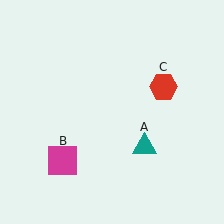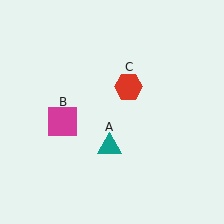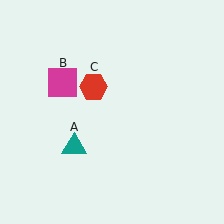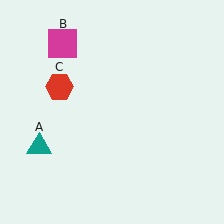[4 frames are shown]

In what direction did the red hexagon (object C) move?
The red hexagon (object C) moved left.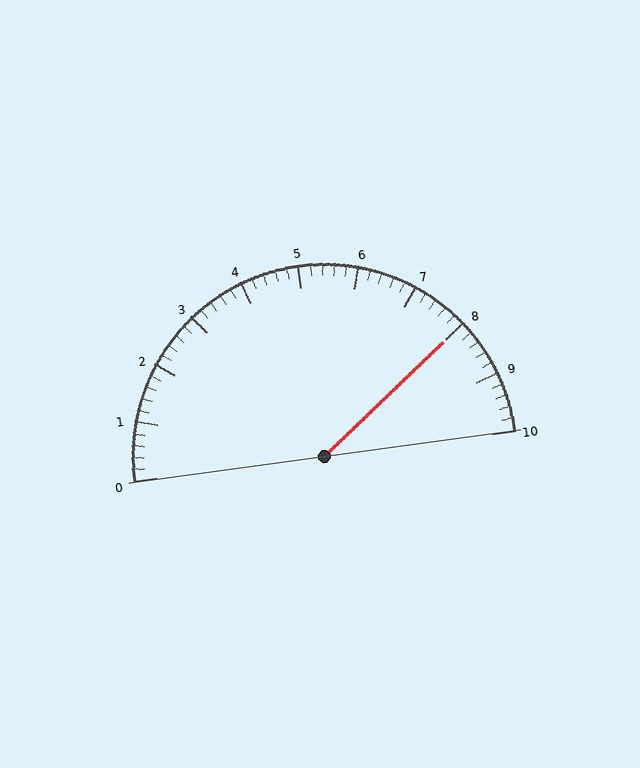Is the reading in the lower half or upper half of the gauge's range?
The reading is in the upper half of the range (0 to 10).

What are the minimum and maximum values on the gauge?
The gauge ranges from 0 to 10.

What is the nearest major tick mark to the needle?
The nearest major tick mark is 8.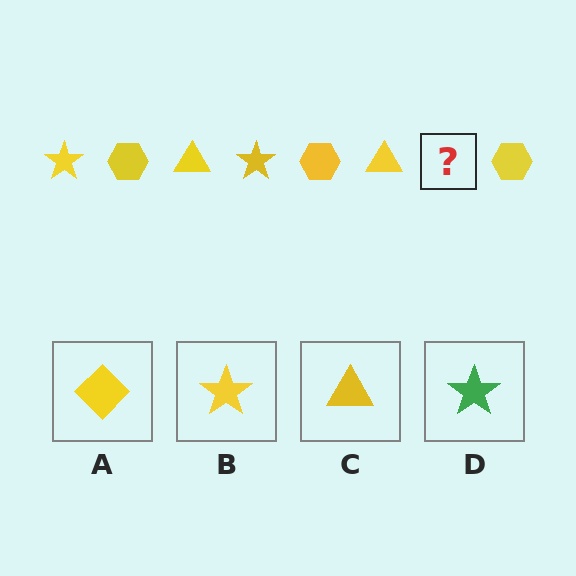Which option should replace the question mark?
Option B.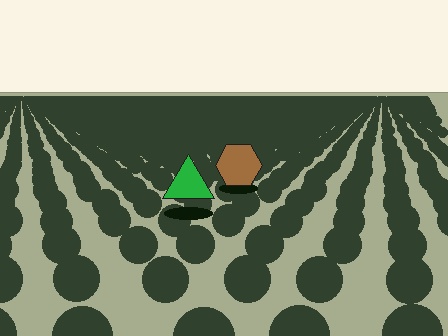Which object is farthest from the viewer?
The brown hexagon is farthest from the viewer. It appears smaller and the ground texture around it is denser.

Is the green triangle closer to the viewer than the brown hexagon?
Yes. The green triangle is closer — you can tell from the texture gradient: the ground texture is coarser near it.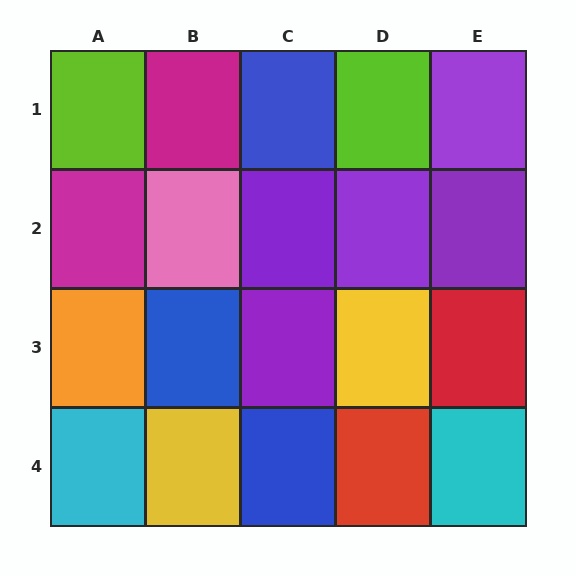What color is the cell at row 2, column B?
Pink.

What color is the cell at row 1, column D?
Lime.